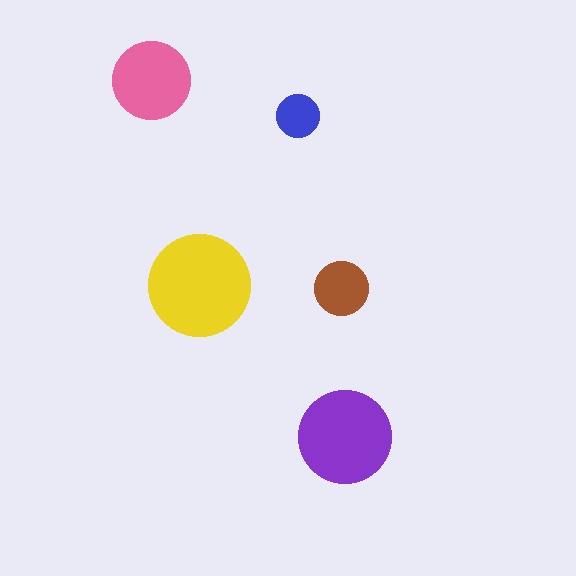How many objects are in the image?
There are 5 objects in the image.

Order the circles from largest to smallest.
the yellow one, the purple one, the pink one, the brown one, the blue one.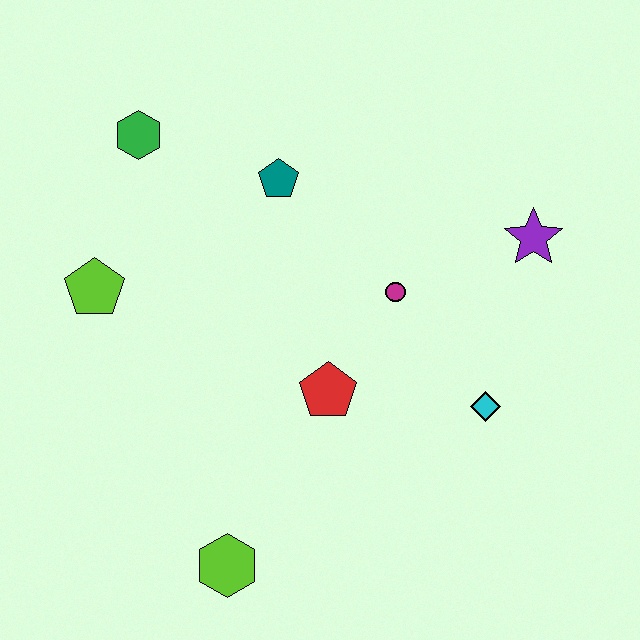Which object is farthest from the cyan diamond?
The green hexagon is farthest from the cyan diamond.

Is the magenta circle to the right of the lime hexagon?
Yes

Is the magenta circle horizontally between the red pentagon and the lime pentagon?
No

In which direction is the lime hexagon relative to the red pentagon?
The lime hexagon is below the red pentagon.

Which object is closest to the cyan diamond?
The magenta circle is closest to the cyan diamond.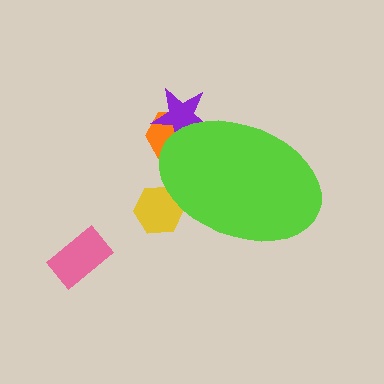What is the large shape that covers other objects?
A lime ellipse.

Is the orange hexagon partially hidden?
Yes, the orange hexagon is partially hidden behind the lime ellipse.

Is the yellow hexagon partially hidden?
Yes, the yellow hexagon is partially hidden behind the lime ellipse.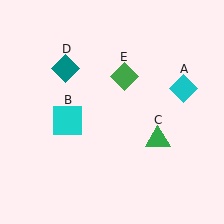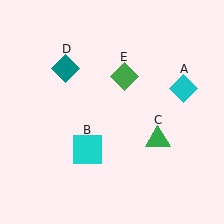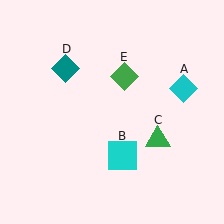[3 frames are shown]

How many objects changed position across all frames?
1 object changed position: cyan square (object B).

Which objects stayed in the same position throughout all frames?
Cyan diamond (object A) and green triangle (object C) and teal diamond (object D) and green diamond (object E) remained stationary.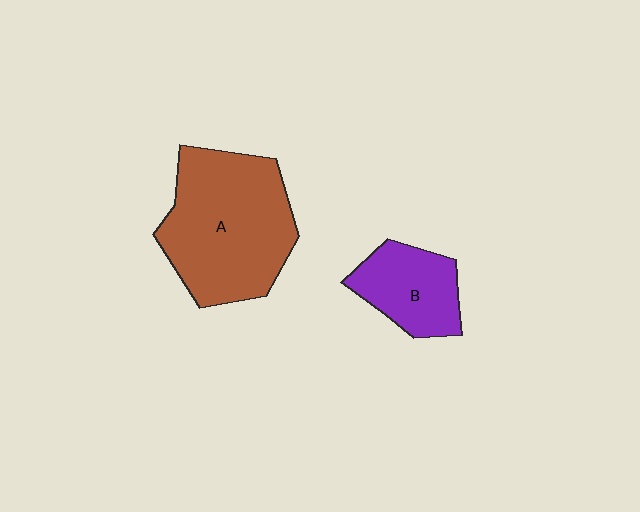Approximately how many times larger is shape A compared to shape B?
Approximately 2.1 times.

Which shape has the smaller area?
Shape B (purple).